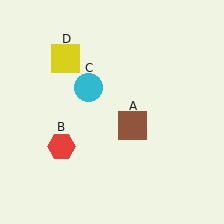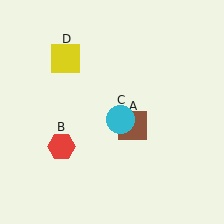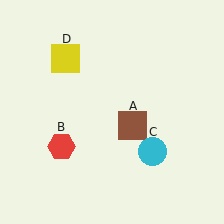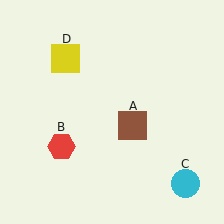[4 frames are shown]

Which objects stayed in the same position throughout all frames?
Brown square (object A) and red hexagon (object B) and yellow square (object D) remained stationary.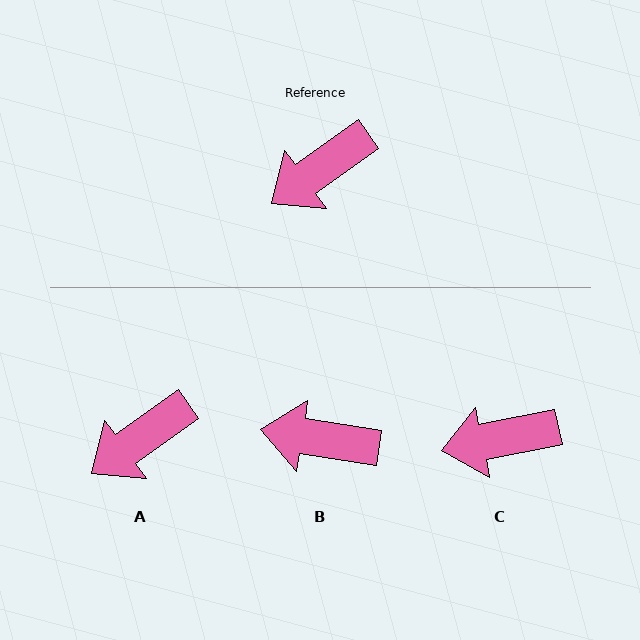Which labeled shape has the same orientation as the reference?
A.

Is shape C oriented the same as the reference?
No, it is off by about 24 degrees.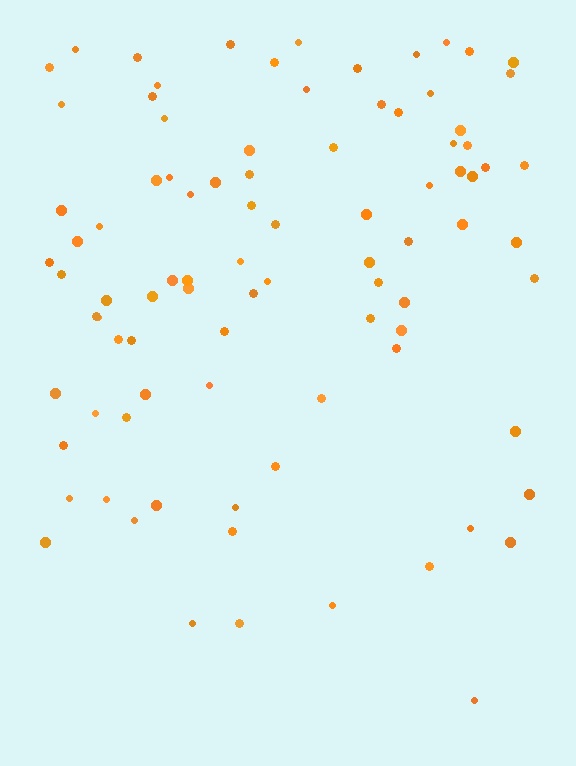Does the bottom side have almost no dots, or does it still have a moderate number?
Still a moderate number, just noticeably fewer than the top.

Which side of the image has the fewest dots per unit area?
The bottom.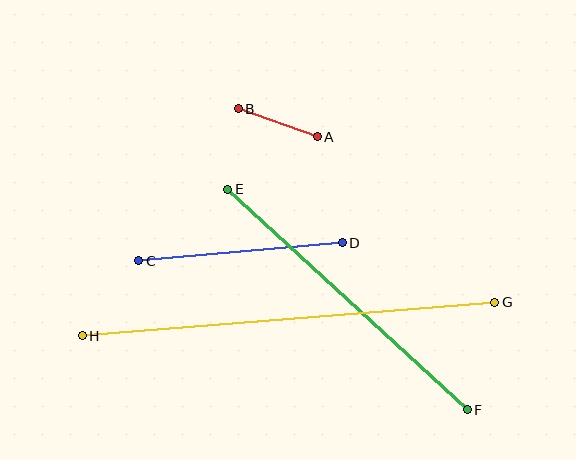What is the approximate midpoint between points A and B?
The midpoint is at approximately (278, 123) pixels.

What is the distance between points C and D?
The distance is approximately 204 pixels.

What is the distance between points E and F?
The distance is approximately 325 pixels.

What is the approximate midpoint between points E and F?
The midpoint is at approximately (348, 300) pixels.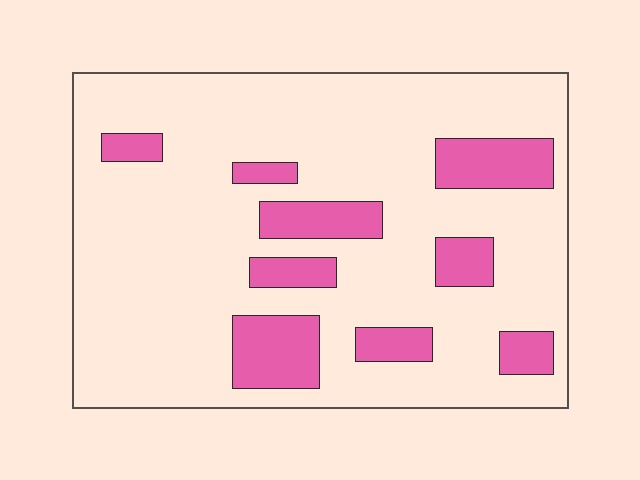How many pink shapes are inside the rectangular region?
9.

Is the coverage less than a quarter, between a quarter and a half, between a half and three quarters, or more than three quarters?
Less than a quarter.